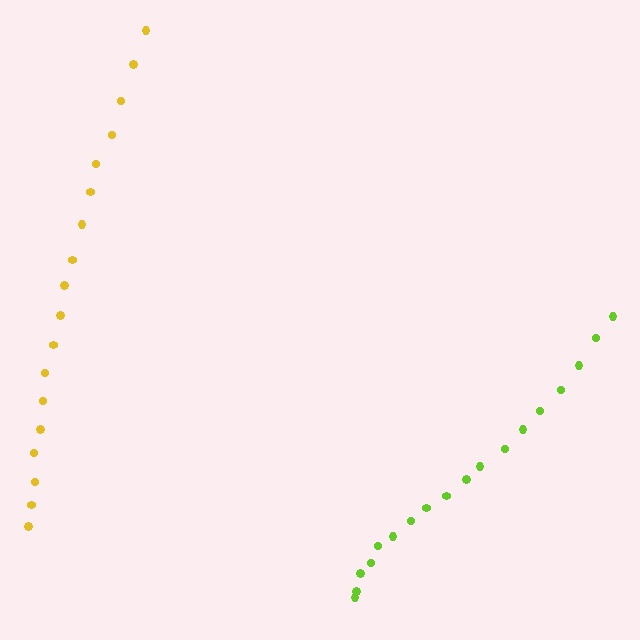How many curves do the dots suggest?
There are 2 distinct paths.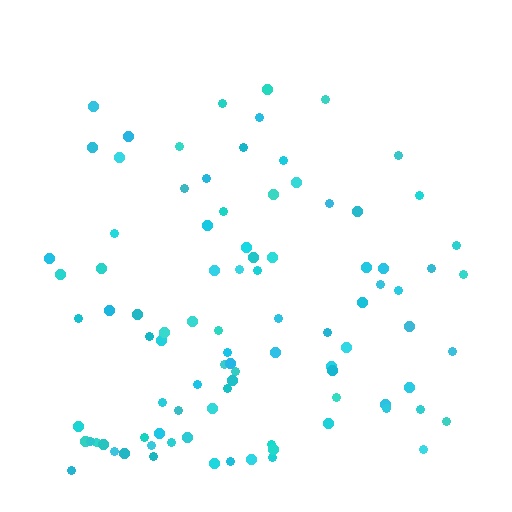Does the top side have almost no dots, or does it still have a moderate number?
Still a moderate number, just noticeably fewer than the bottom.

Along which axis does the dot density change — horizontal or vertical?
Vertical.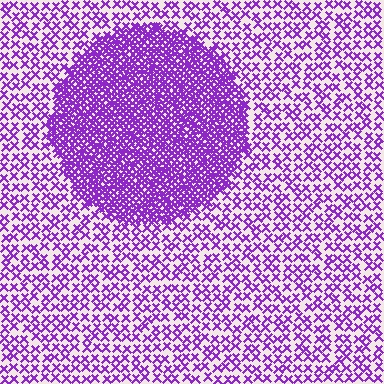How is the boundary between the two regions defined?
The boundary is defined by a change in element density (approximately 2.8x ratio). All elements are the same color, size, and shape.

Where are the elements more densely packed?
The elements are more densely packed inside the circle boundary.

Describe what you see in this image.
The image contains small purple elements arranged at two different densities. A circle-shaped region is visible where the elements are more densely packed than the surrounding area.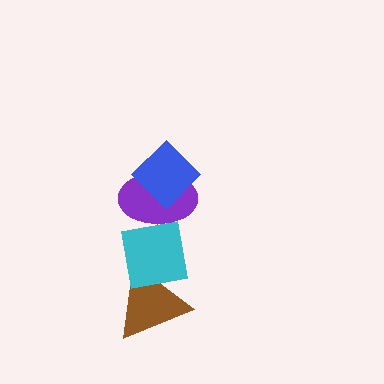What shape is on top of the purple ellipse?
The blue diamond is on top of the purple ellipse.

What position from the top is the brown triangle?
The brown triangle is 4th from the top.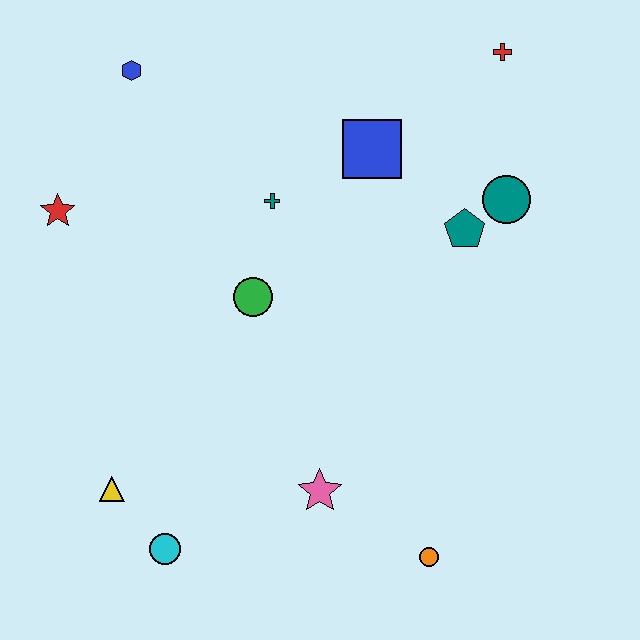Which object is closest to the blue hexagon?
The red star is closest to the blue hexagon.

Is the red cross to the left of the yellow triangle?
No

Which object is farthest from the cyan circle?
The red cross is farthest from the cyan circle.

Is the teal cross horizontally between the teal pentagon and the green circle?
Yes